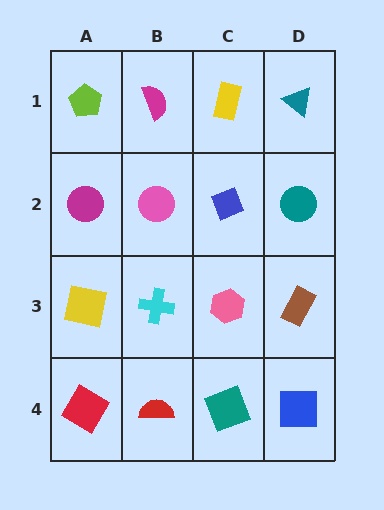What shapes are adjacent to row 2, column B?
A magenta semicircle (row 1, column B), a cyan cross (row 3, column B), a magenta circle (row 2, column A), a blue diamond (row 2, column C).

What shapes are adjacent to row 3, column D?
A teal circle (row 2, column D), a blue square (row 4, column D), a pink hexagon (row 3, column C).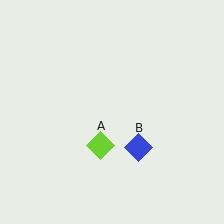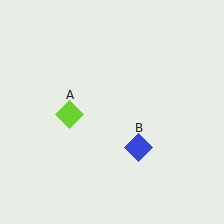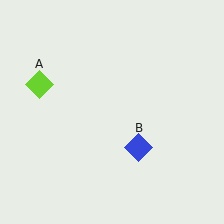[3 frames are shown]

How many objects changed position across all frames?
1 object changed position: lime diamond (object A).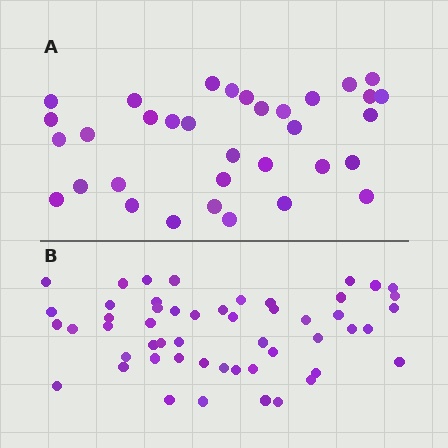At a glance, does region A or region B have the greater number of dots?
Region B (the bottom region) has more dots.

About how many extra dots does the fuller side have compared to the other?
Region B has approximately 20 more dots than region A.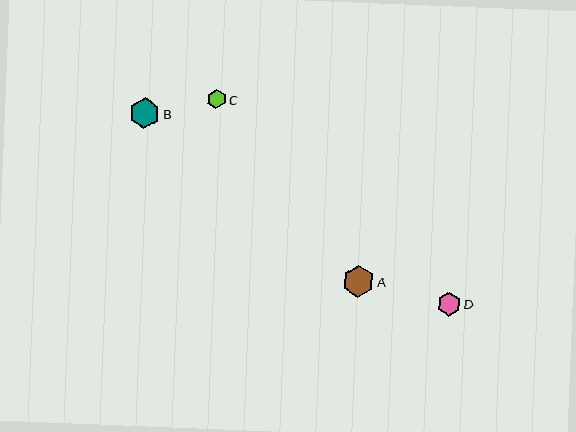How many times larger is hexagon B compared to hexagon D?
Hexagon B is approximately 1.3 times the size of hexagon D.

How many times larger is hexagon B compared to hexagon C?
Hexagon B is approximately 1.6 times the size of hexagon C.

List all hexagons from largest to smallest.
From largest to smallest: A, B, D, C.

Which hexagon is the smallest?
Hexagon C is the smallest with a size of approximately 20 pixels.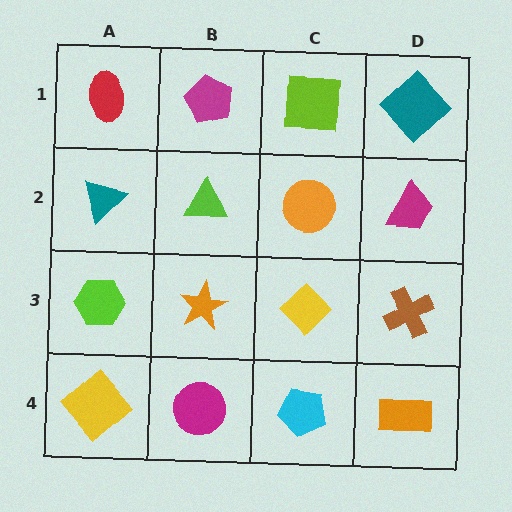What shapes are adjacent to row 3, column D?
A magenta trapezoid (row 2, column D), an orange rectangle (row 4, column D), a yellow diamond (row 3, column C).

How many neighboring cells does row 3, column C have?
4.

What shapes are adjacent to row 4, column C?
A yellow diamond (row 3, column C), a magenta circle (row 4, column B), an orange rectangle (row 4, column D).